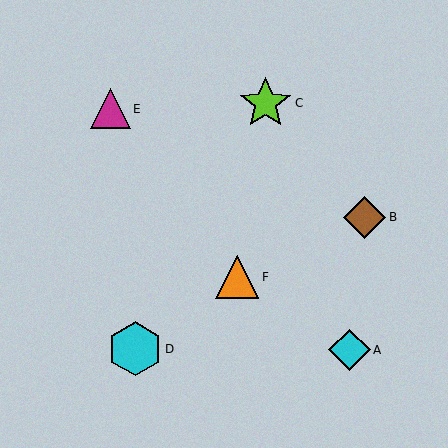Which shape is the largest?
The cyan hexagon (labeled D) is the largest.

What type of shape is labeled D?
Shape D is a cyan hexagon.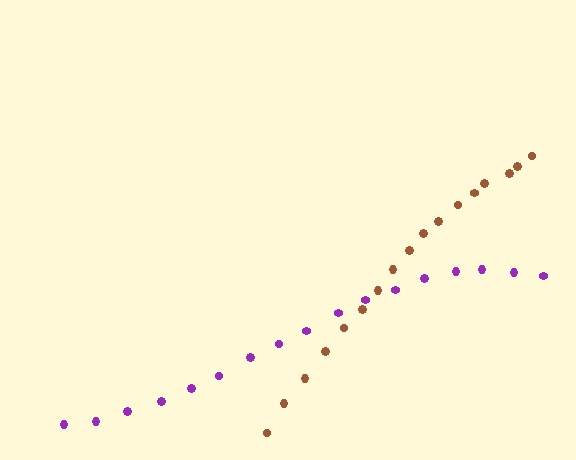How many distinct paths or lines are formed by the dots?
There are 2 distinct paths.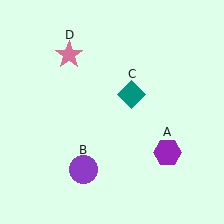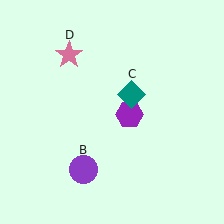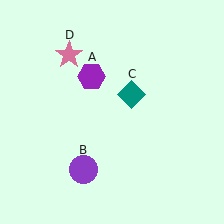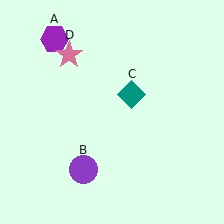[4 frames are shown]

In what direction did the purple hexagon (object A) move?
The purple hexagon (object A) moved up and to the left.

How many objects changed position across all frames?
1 object changed position: purple hexagon (object A).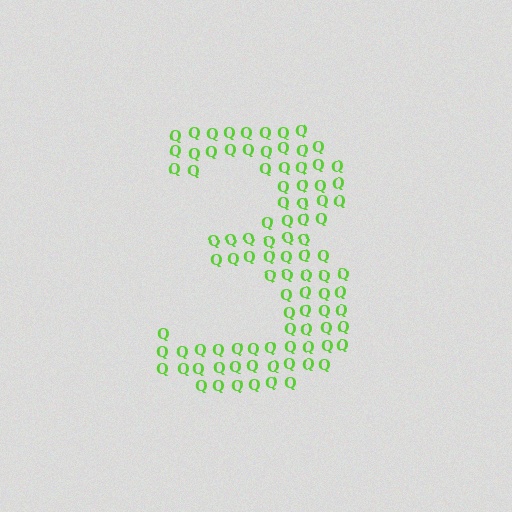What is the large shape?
The large shape is the digit 3.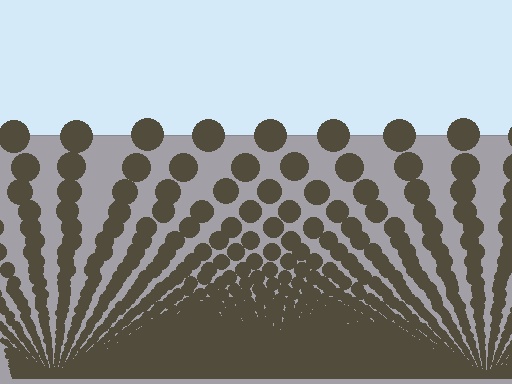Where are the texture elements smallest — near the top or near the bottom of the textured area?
Near the bottom.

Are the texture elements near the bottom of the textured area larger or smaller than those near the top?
Smaller. The gradient is inverted — elements near the bottom are smaller and denser.